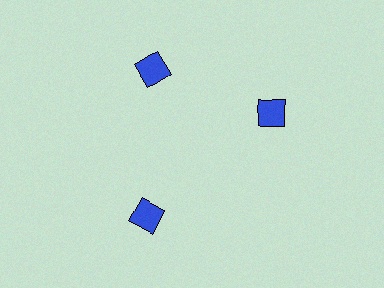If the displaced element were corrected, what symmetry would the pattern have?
It would have 3-fold rotational symmetry — the pattern would map onto itself every 120 degrees.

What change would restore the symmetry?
The symmetry would be restored by rotating it back into even spacing with its neighbors so that all 3 squares sit at equal angles and equal distance from the center.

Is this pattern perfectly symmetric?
No. The 3 blue squares are arranged in a ring, but one element near the 3 o'clock position is rotated out of alignment along the ring, breaking the 3-fold rotational symmetry.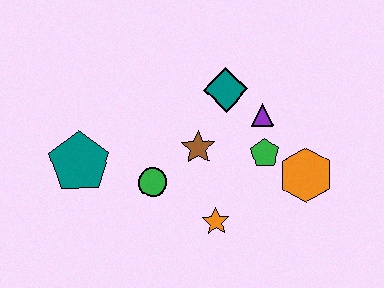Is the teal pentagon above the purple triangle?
No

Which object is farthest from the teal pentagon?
The orange hexagon is farthest from the teal pentagon.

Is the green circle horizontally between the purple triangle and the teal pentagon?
Yes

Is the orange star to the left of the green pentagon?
Yes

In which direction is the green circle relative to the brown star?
The green circle is to the left of the brown star.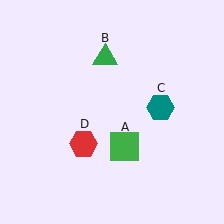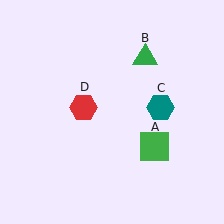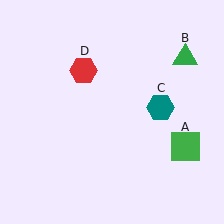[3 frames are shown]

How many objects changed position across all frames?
3 objects changed position: green square (object A), green triangle (object B), red hexagon (object D).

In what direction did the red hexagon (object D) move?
The red hexagon (object D) moved up.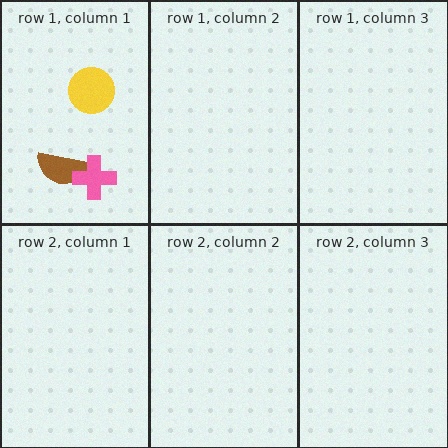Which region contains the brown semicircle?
The row 1, column 1 region.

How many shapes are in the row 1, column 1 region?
3.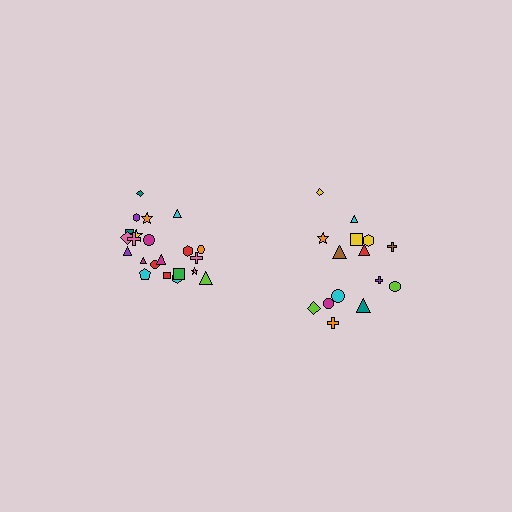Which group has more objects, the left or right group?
The left group.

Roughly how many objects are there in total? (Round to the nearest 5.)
Roughly 35 objects in total.